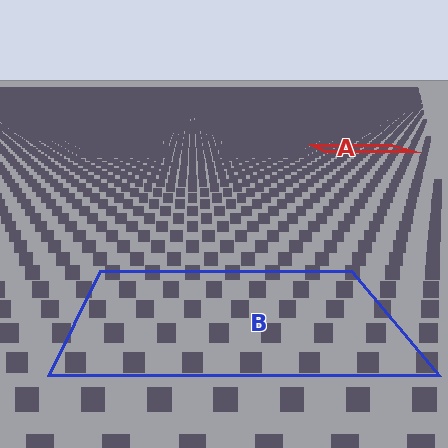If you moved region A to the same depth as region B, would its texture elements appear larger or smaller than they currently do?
They would appear larger. At a closer depth, the same texture elements are projected at a bigger on-screen size.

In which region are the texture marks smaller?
The texture marks are smaller in region A, because it is farther away.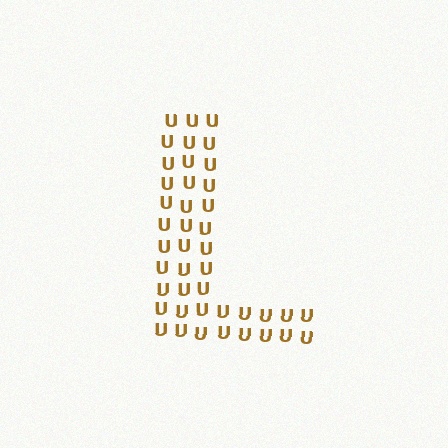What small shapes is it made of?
It is made of small letter U's.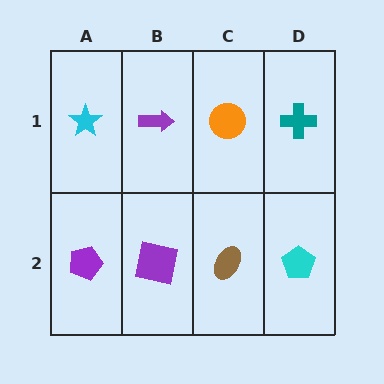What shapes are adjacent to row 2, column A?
A cyan star (row 1, column A), a purple square (row 2, column B).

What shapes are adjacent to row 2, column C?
An orange circle (row 1, column C), a purple square (row 2, column B), a cyan pentagon (row 2, column D).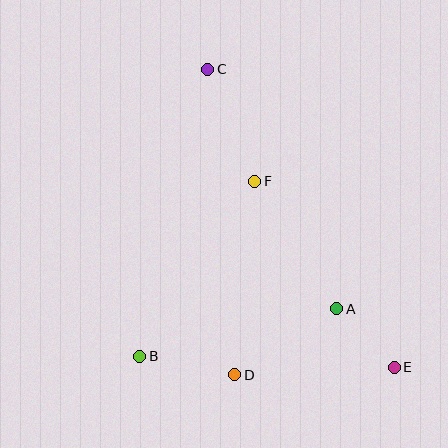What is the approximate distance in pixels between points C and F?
The distance between C and F is approximately 122 pixels.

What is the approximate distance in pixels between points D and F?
The distance between D and F is approximately 194 pixels.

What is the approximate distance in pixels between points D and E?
The distance between D and E is approximately 160 pixels.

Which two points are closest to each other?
Points A and E are closest to each other.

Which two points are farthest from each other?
Points C and E are farthest from each other.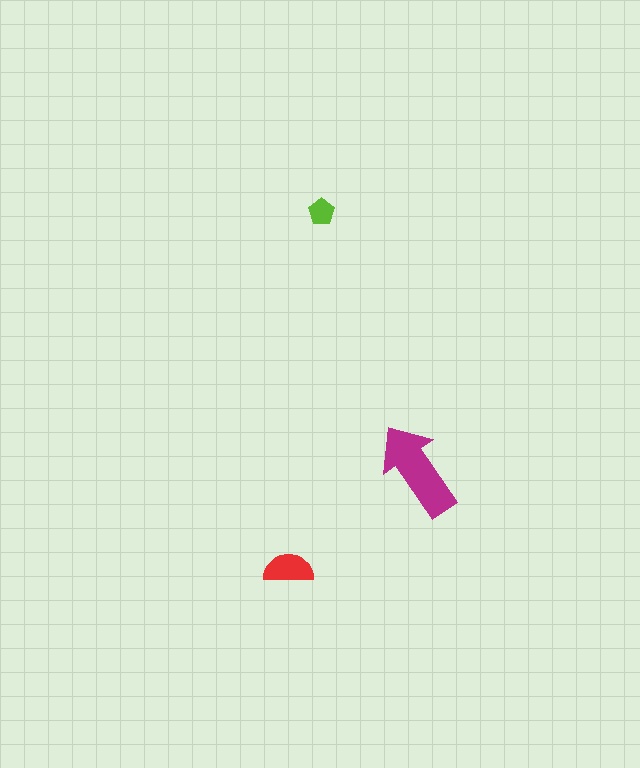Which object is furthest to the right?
The magenta arrow is rightmost.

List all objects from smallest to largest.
The lime pentagon, the red semicircle, the magenta arrow.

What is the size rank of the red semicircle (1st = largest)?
2nd.